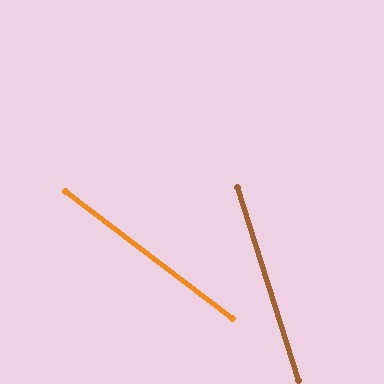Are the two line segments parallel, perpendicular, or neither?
Neither parallel nor perpendicular — they differ by about 35°.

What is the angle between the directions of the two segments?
Approximately 35 degrees.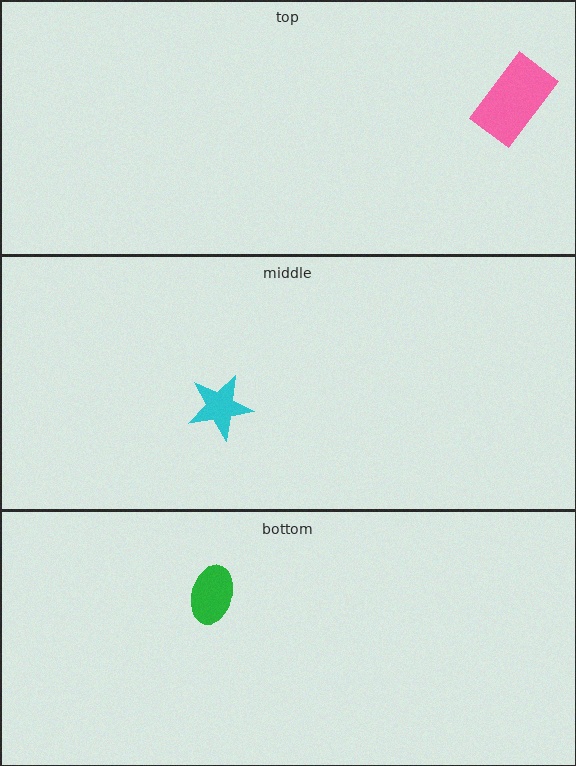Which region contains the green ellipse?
The bottom region.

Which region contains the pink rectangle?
The top region.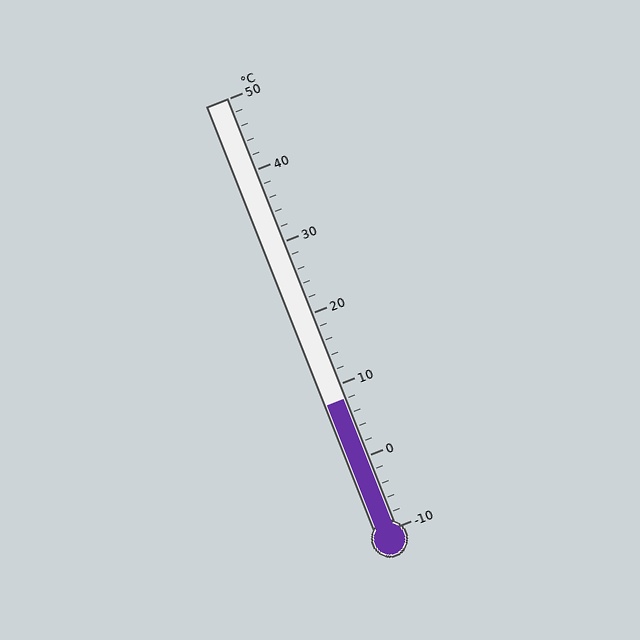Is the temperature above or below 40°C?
The temperature is below 40°C.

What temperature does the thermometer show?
The thermometer shows approximately 8°C.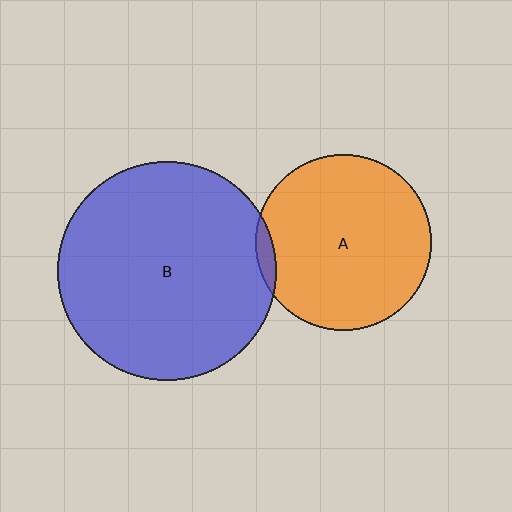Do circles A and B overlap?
Yes.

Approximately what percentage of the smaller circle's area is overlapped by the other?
Approximately 5%.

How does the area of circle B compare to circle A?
Approximately 1.5 times.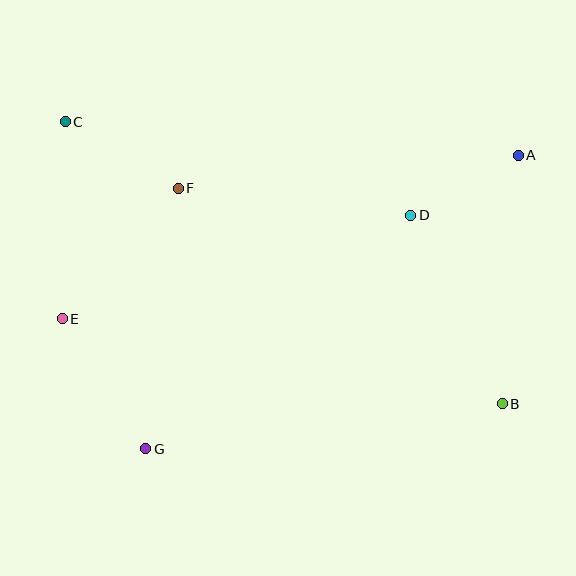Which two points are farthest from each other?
Points B and C are farthest from each other.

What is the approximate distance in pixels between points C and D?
The distance between C and D is approximately 358 pixels.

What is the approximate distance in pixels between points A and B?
The distance between A and B is approximately 249 pixels.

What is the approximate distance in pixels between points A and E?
The distance between A and E is approximately 484 pixels.